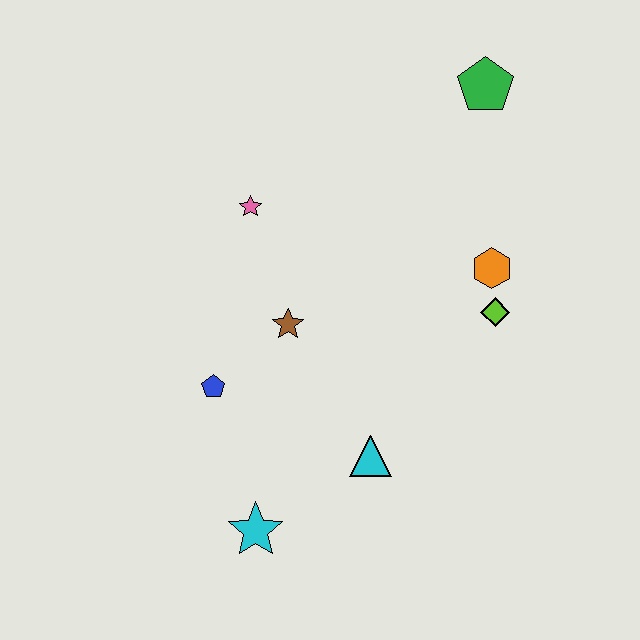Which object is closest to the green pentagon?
The orange hexagon is closest to the green pentagon.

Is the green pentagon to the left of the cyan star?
No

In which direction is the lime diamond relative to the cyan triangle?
The lime diamond is above the cyan triangle.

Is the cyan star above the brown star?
No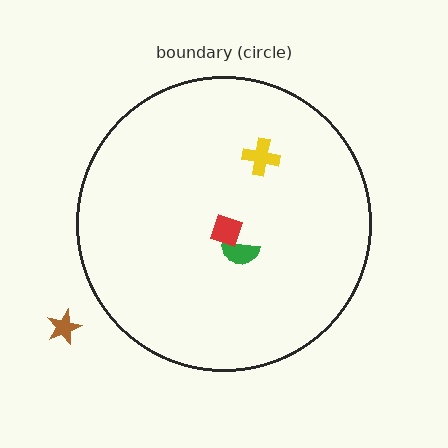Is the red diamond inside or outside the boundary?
Inside.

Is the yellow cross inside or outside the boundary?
Inside.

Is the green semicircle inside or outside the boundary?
Inside.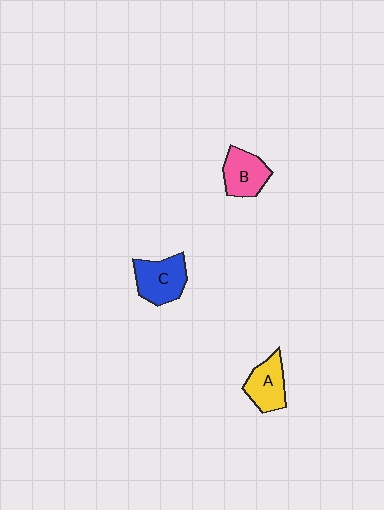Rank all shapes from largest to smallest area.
From largest to smallest: C (blue), B (pink), A (yellow).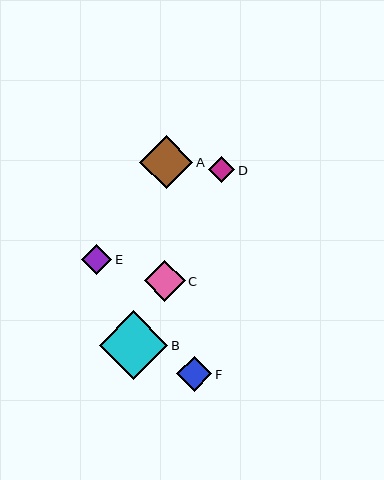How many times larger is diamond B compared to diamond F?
Diamond B is approximately 1.9 times the size of diamond F.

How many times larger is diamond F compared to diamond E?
Diamond F is approximately 1.2 times the size of diamond E.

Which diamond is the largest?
Diamond B is the largest with a size of approximately 68 pixels.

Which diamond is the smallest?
Diamond D is the smallest with a size of approximately 26 pixels.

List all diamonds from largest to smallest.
From largest to smallest: B, A, C, F, E, D.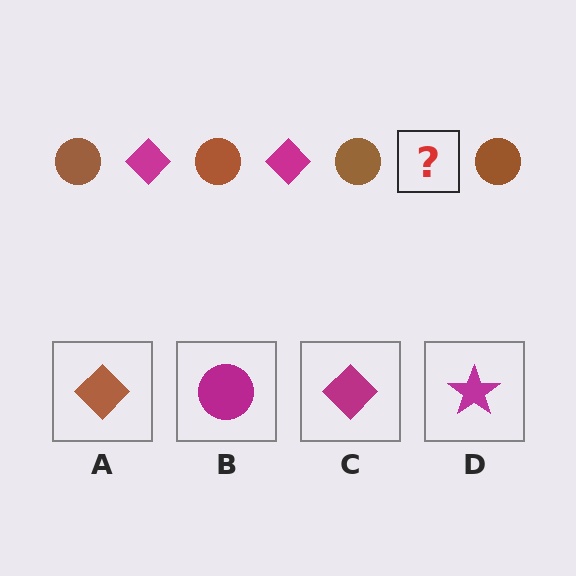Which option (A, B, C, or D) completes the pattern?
C.